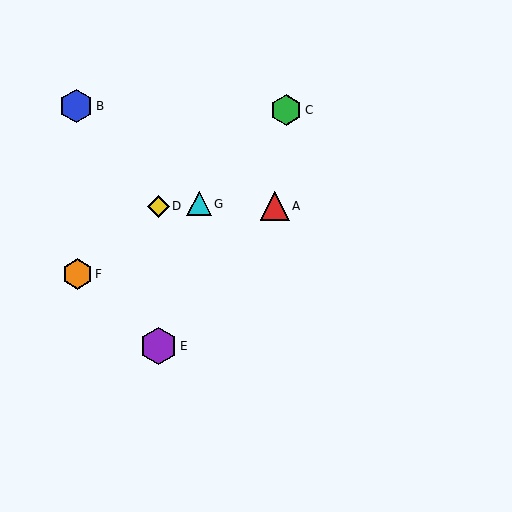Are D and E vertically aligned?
Yes, both are at x≈158.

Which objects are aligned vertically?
Objects D, E are aligned vertically.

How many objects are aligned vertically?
2 objects (D, E) are aligned vertically.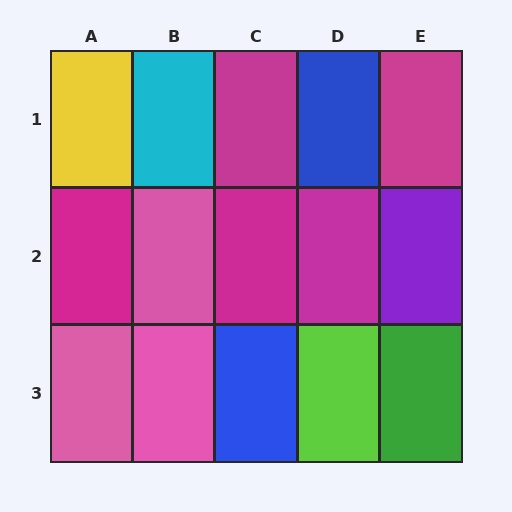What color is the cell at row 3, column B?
Pink.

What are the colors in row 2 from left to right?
Magenta, pink, magenta, magenta, purple.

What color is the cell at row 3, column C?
Blue.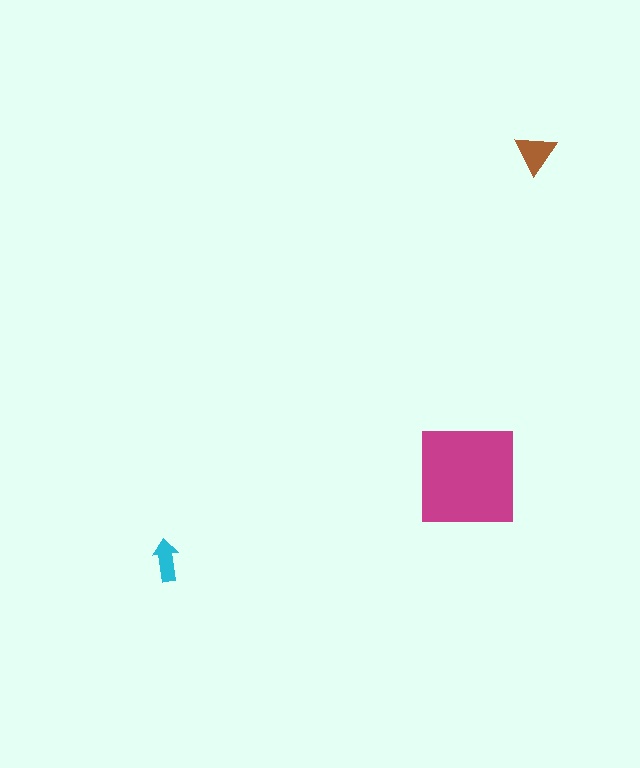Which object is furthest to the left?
The cyan arrow is leftmost.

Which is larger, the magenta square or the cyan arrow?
The magenta square.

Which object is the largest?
The magenta square.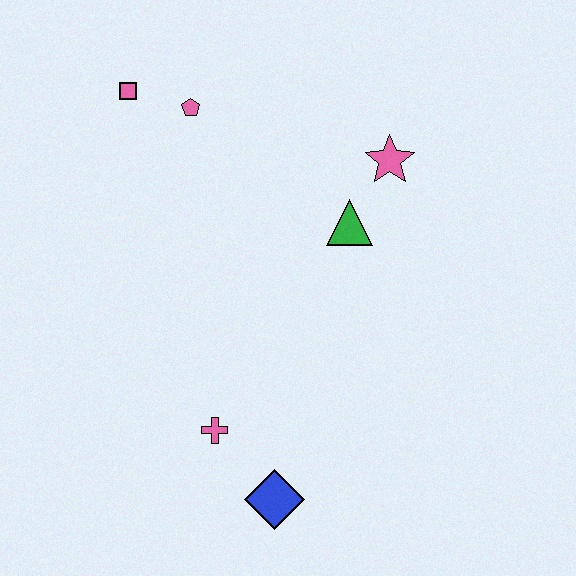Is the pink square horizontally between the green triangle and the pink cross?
No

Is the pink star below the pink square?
Yes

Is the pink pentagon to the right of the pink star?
No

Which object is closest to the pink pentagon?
The pink square is closest to the pink pentagon.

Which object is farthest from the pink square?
The blue diamond is farthest from the pink square.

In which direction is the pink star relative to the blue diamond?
The pink star is above the blue diamond.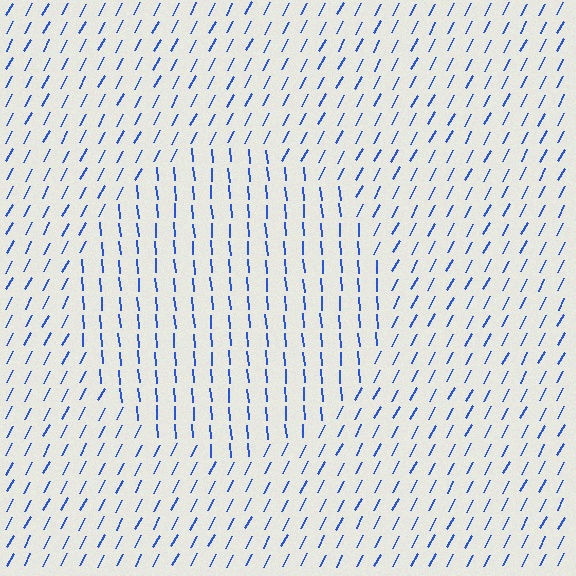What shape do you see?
I see a circle.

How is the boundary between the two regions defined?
The boundary is defined purely by a change in line orientation (approximately 33 degrees difference). All lines are the same color and thickness.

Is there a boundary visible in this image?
Yes, there is a texture boundary formed by a change in line orientation.